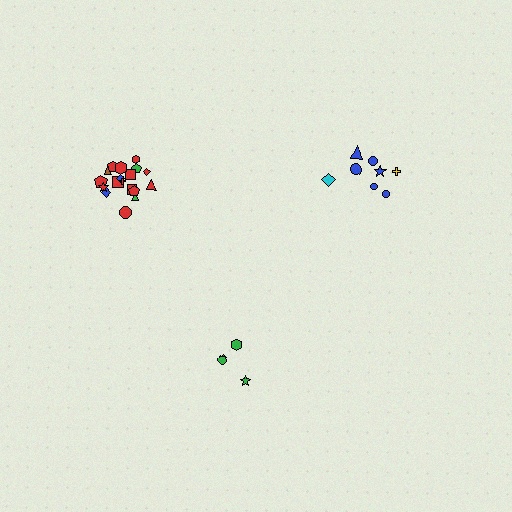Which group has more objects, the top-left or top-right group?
The top-left group.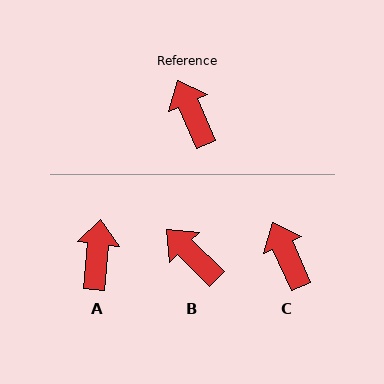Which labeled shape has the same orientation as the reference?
C.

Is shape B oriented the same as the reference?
No, it is off by about 22 degrees.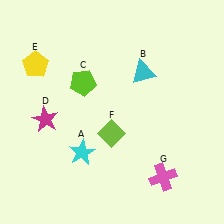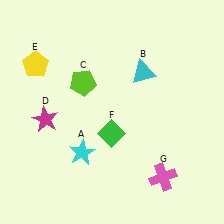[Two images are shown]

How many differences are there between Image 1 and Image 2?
There is 1 difference between the two images.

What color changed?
The diamond (F) changed from lime in Image 1 to green in Image 2.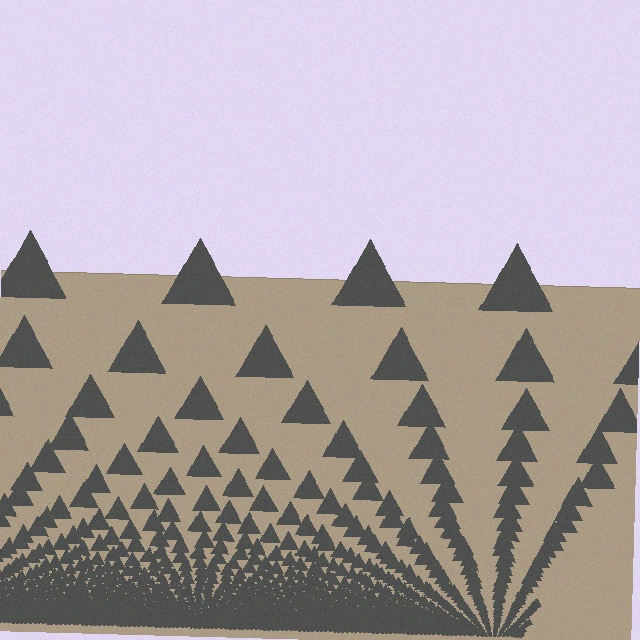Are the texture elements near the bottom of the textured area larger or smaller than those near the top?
Smaller. The gradient is inverted — elements near the bottom are smaller and denser.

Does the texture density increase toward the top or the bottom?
Density increases toward the bottom.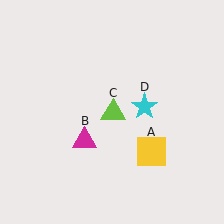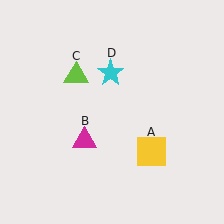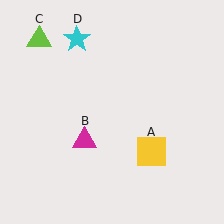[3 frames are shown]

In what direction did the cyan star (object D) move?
The cyan star (object D) moved up and to the left.